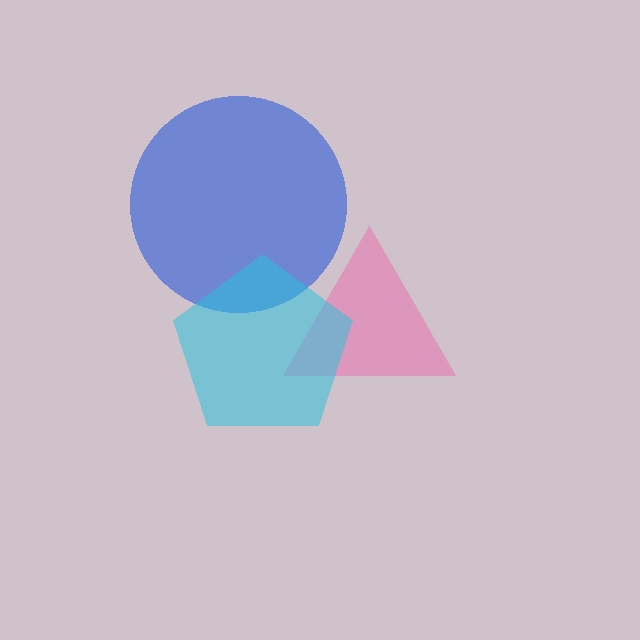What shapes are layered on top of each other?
The layered shapes are: a blue circle, a pink triangle, a cyan pentagon.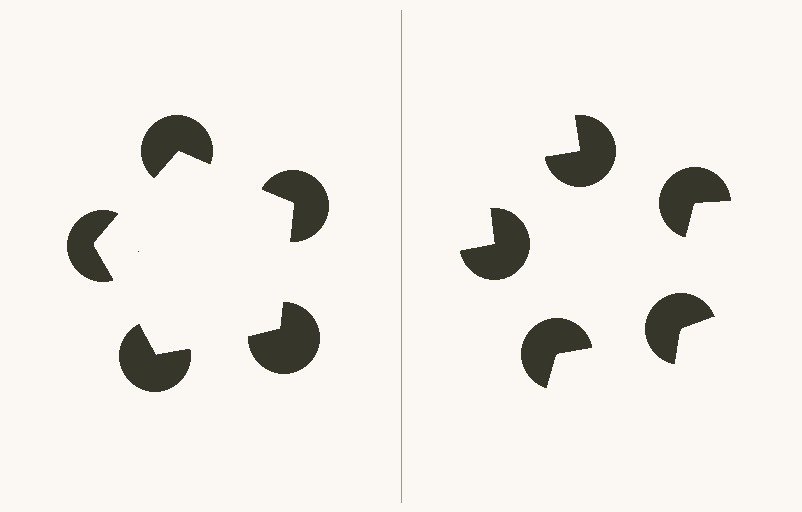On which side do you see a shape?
An illusory pentagon appears on the left side. On the right side the wedge cuts are rotated, so no coherent shape forms.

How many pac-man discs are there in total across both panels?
10 — 5 on each side.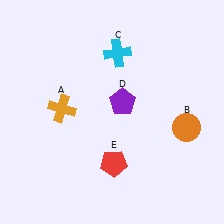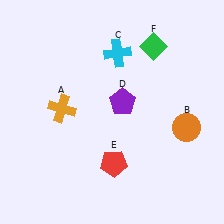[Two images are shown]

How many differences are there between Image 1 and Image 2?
There is 1 difference between the two images.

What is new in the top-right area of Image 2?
A green diamond (F) was added in the top-right area of Image 2.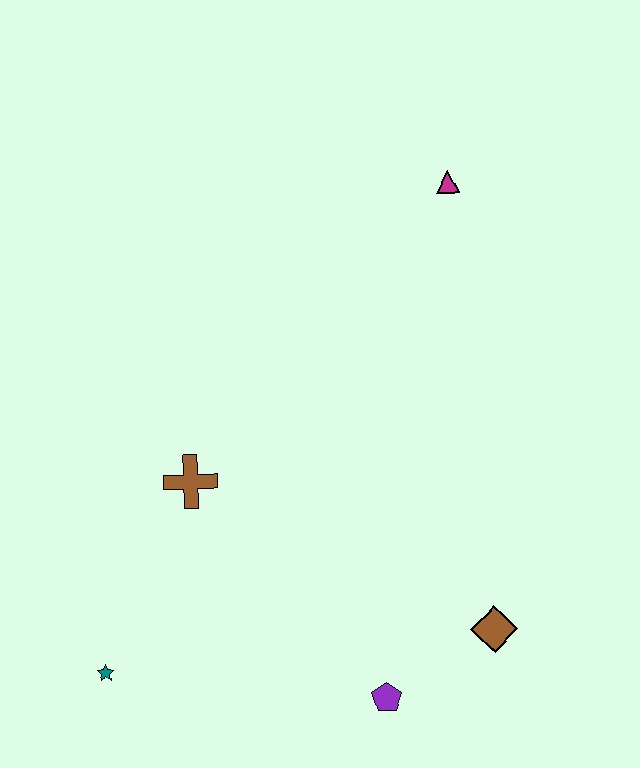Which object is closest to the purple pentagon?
The brown diamond is closest to the purple pentagon.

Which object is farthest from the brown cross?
The magenta triangle is farthest from the brown cross.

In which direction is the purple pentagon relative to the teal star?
The purple pentagon is to the right of the teal star.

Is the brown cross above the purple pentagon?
Yes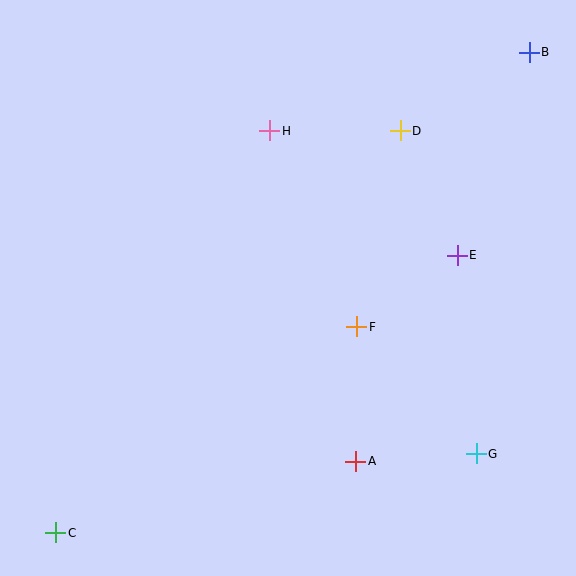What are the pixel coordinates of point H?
Point H is at (270, 131).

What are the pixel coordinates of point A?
Point A is at (356, 461).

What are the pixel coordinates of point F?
Point F is at (357, 327).